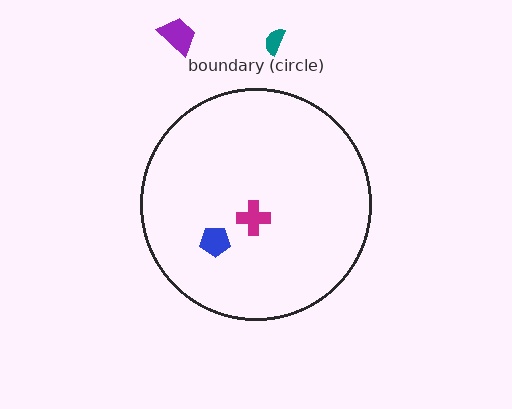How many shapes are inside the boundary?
2 inside, 2 outside.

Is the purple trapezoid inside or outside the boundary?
Outside.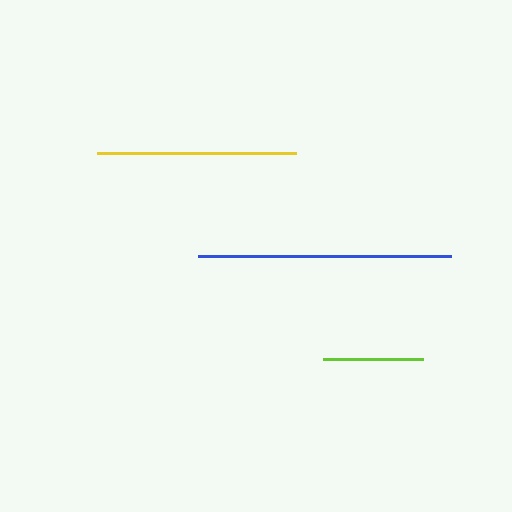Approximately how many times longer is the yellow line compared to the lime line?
The yellow line is approximately 2.0 times the length of the lime line.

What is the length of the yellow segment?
The yellow segment is approximately 200 pixels long.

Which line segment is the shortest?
The lime line is the shortest at approximately 101 pixels.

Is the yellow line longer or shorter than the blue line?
The blue line is longer than the yellow line.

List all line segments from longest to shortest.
From longest to shortest: blue, yellow, lime.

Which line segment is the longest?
The blue line is the longest at approximately 254 pixels.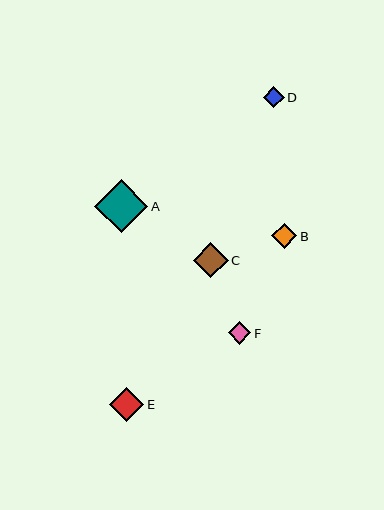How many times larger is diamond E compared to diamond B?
Diamond E is approximately 1.3 times the size of diamond B.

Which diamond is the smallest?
Diamond D is the smallest with a size of approximately 21 pixels.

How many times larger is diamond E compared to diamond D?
Diamond E is approximately 1.6 times the size of diamond D.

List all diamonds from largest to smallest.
From largest to smallest: A, C, E, B, F, D.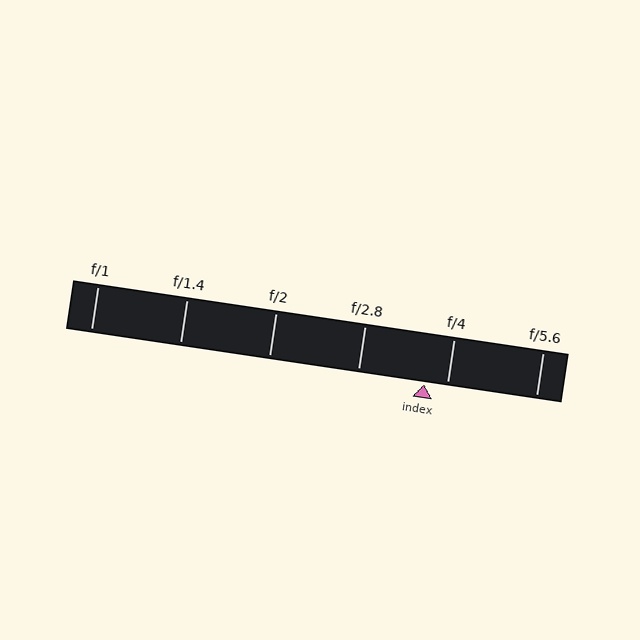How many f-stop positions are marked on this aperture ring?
There are 6 f-stop positions marked.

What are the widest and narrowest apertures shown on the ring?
The widest aperture shown is f/1 and the narrowest is f/5.6.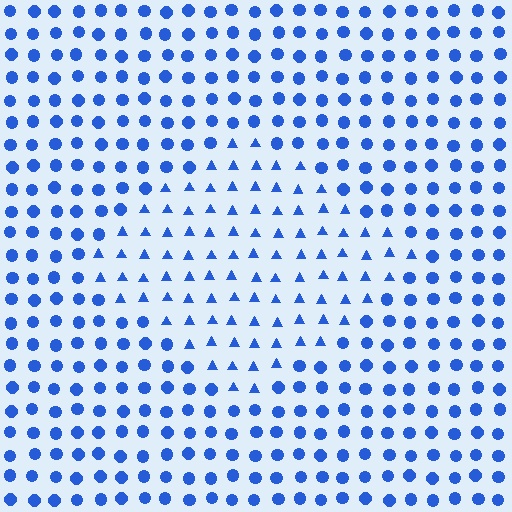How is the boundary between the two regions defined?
The boundary is defined by a change in element shape: triangles inside vs. circles outside. All elements share the same color and spacing.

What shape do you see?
I see a diamond.